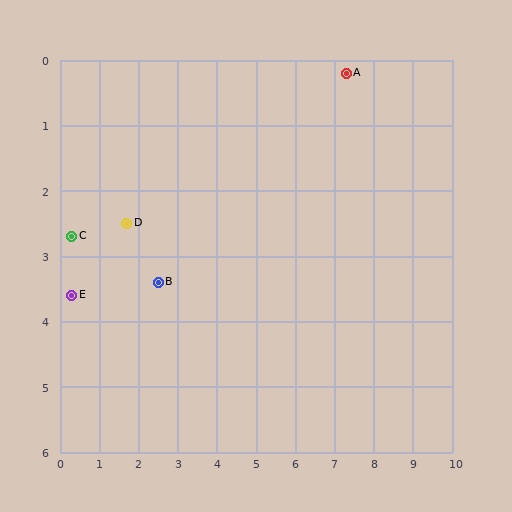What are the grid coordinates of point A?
Point A is at approximately (7.3, 0.2).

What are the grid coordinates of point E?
Point E is at approximately (0.3, 3.6).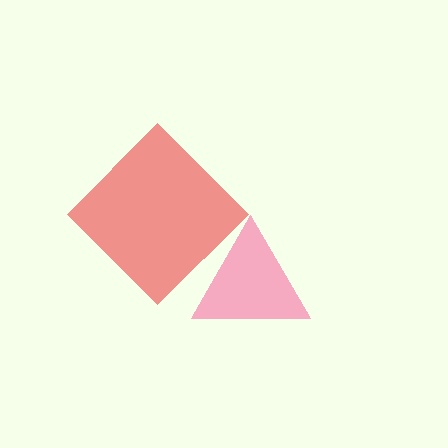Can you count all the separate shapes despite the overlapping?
Yes, there are 2 separate shapes.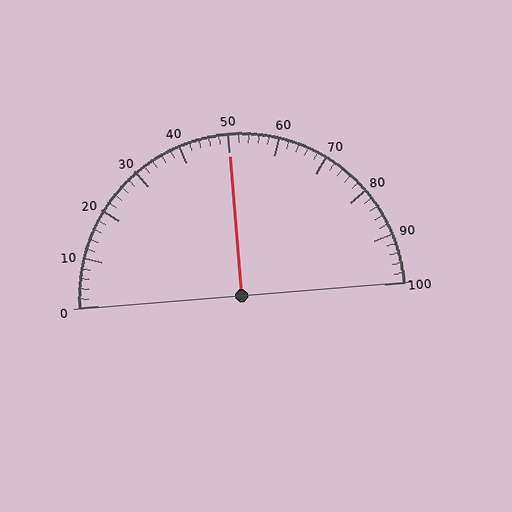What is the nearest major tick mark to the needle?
The nearest major tick mark is 50.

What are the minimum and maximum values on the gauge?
The gauge ranges from 0 to 100.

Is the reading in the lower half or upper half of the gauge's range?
The reading is in the upper half of the range (0 to 100).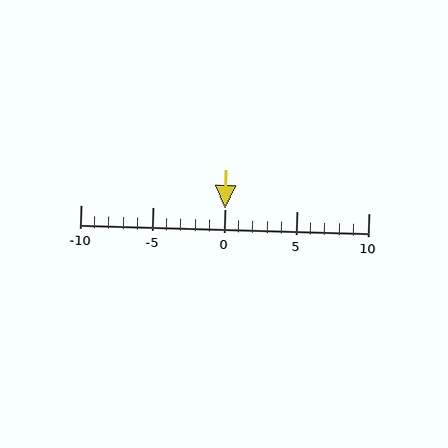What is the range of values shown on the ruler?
The ruler shows values from -10 to 10.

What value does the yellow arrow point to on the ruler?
The yellow arrow points to approximately 0.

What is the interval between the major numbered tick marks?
The major tick marks are spaced 5 units apart.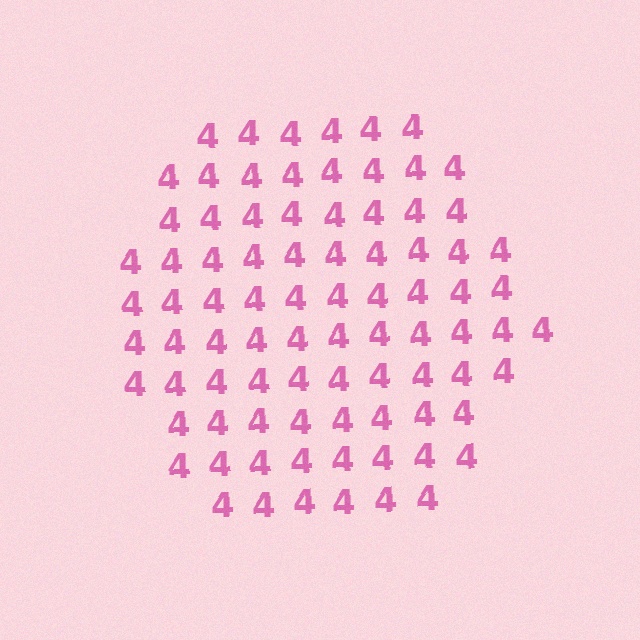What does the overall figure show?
The overall figure shows a hexagon.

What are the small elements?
The small elements are digit 4's.